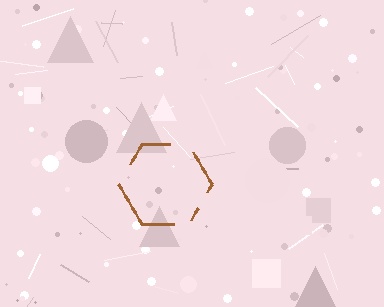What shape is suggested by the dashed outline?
The dashed outline suggests a hexagon.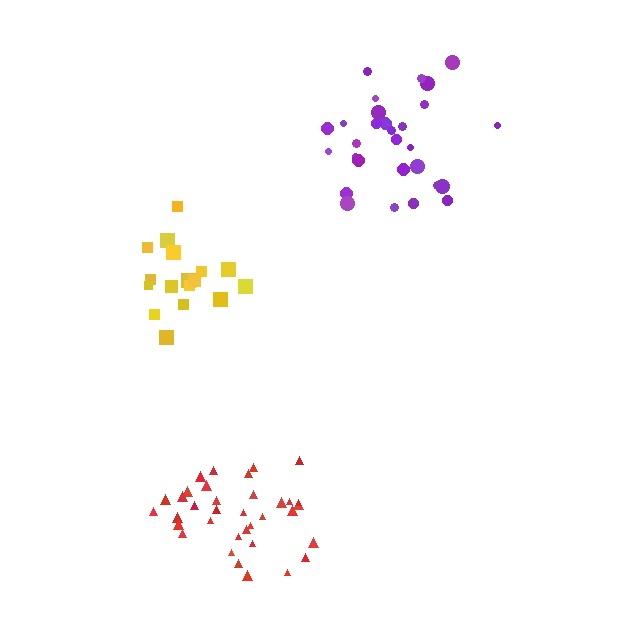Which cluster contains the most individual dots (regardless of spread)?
Red (35).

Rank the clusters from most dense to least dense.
red, yellow, purple.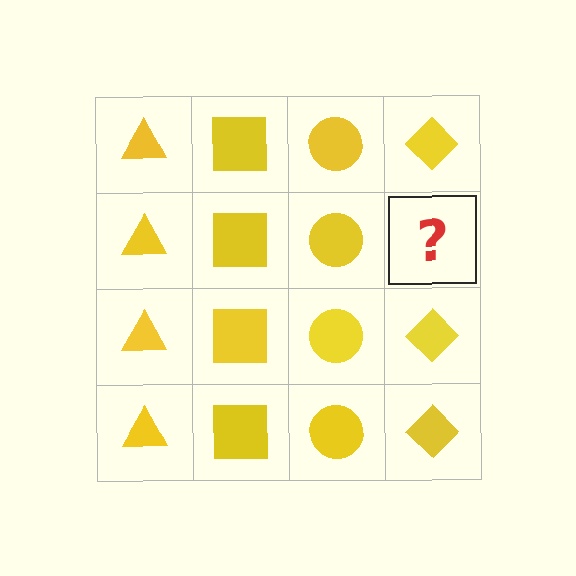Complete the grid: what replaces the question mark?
The question mark should be replaced with a yellow diamond.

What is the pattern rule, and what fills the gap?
The rule is that each column has a consistent shape. The gap should be filled with a yellow diamond.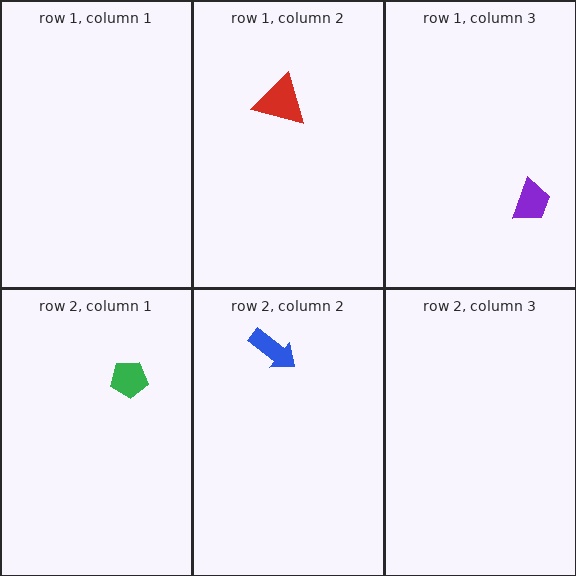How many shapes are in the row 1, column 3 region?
1.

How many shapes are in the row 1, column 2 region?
1.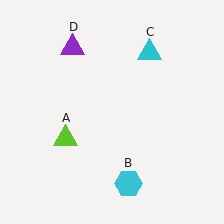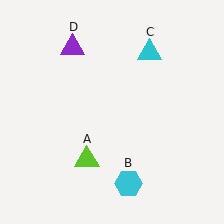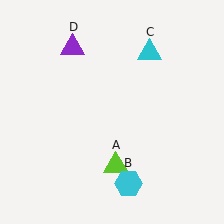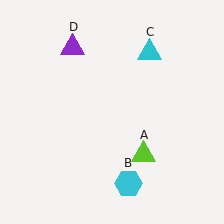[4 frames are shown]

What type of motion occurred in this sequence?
The lime triangle (object A) rotated counterclockwise around the center of the scene.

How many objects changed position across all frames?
1 object changed position: lime triangle (object A).